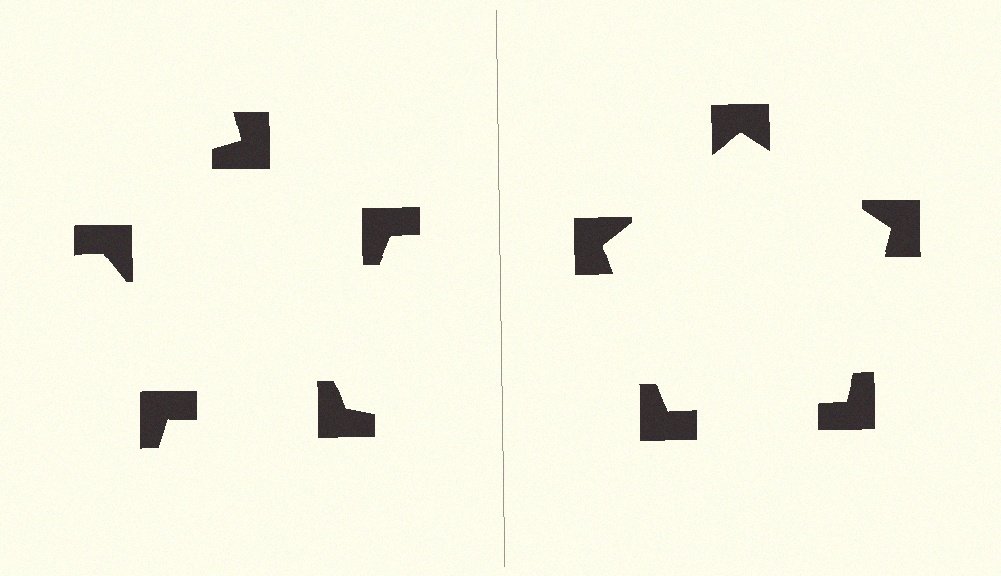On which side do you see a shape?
An illusory pentagon appears on the right side. On the left side the wedge cuts are rotated, so no coherent shape forms.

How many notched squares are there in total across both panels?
10 — 5 on each side.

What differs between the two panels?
The notched squares are positioned identically on both sides; only the wedge orientations differ. On the right they align to a pentagon; on the left they are misaligned.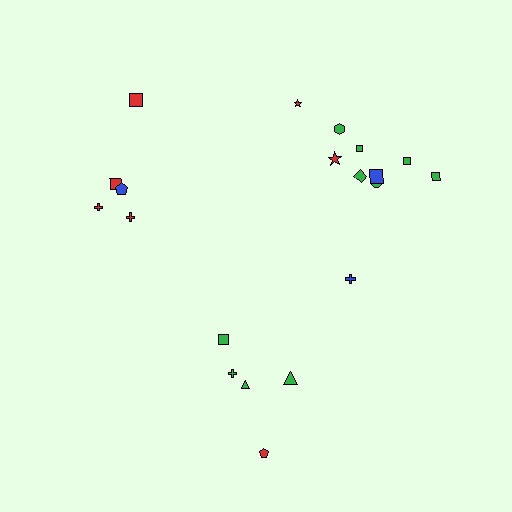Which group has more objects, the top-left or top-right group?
The top-right group.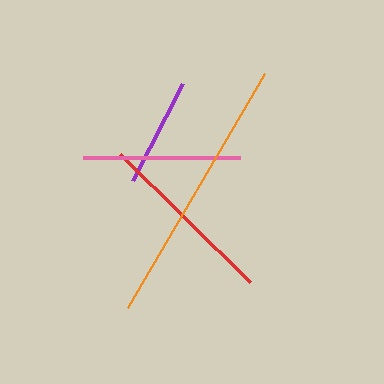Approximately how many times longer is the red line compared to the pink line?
The red line is approximately 1.2 times the length of the pink line.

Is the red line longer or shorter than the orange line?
The orange line is longer than the red line.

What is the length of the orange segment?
The orange segment is approximately 271 pixels long.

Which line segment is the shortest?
The purple line is the shortest at approximately 109 pixels.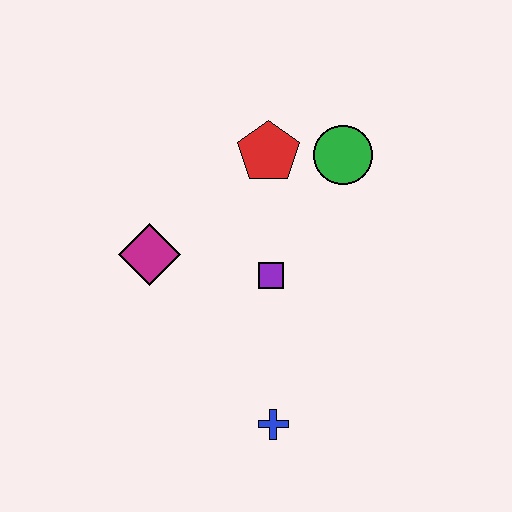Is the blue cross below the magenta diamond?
Yes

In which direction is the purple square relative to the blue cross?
The purple square is above the blue cross.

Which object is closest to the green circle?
The red pentagon is closest to the green circle.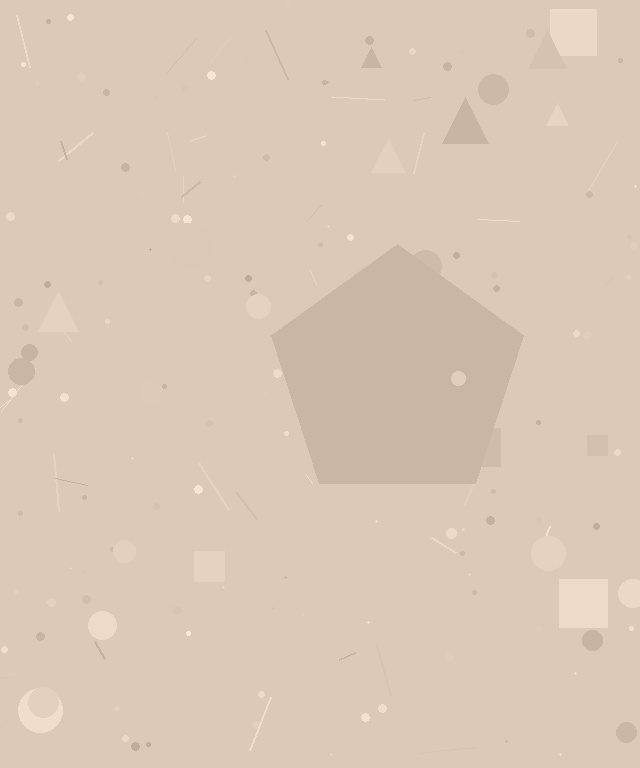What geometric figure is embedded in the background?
A pentagon is embedded in the background.